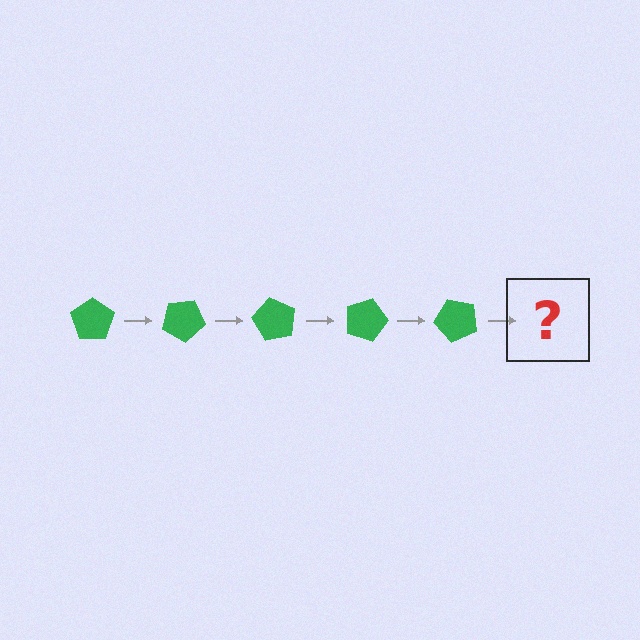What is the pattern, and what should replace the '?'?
The pattern is that the pentagon rotates 30 degrees each step. The '?' should be a green pentagon rotated 150 degrees.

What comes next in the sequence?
The next element should be a green pentagon rotated 150 degrees.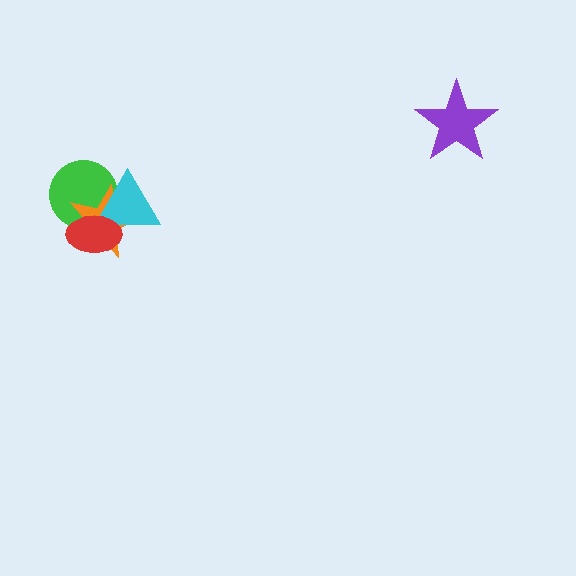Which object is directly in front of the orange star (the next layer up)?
The cyan triangle is directly in front of the orange star.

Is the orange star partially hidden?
Yes, it is partially covered by another shape.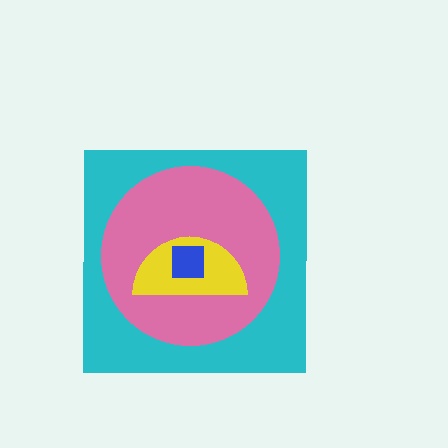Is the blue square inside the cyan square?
Yes.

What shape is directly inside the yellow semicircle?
The blue square.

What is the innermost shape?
The blue square.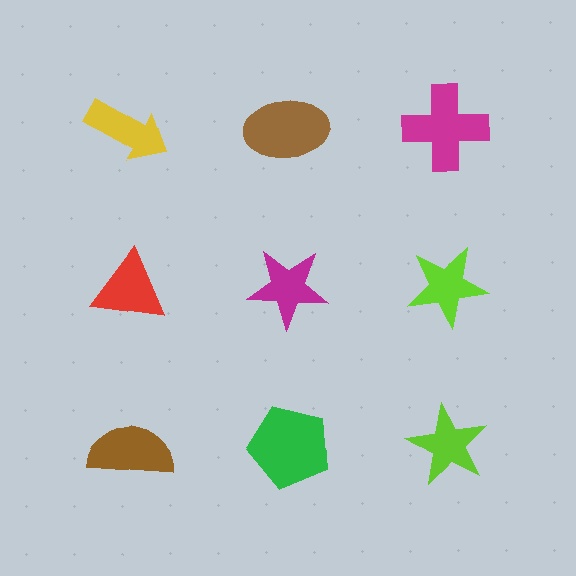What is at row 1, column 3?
A magenta cross.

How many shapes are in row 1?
3 shapes.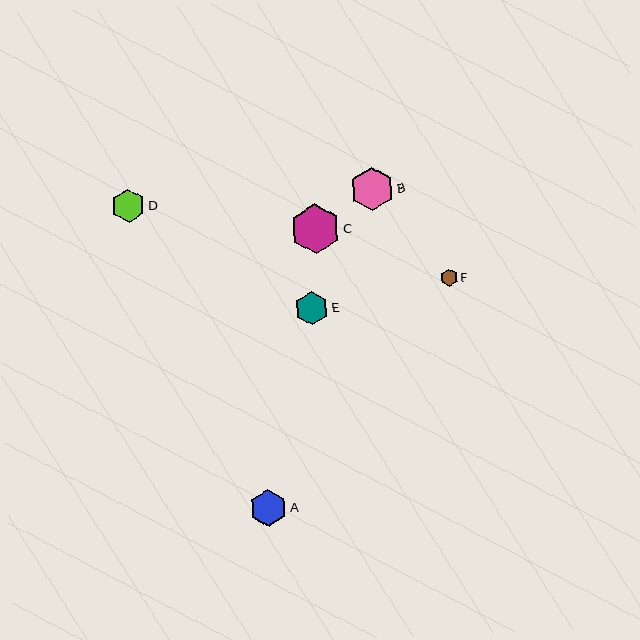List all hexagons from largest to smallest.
From largest to smallest: C, B, A, E, D, F.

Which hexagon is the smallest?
Hexagon F is the smallest with a size of approximately 17 pixels.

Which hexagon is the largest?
Hexagon C is the largest with a size of approximately 50 pixels.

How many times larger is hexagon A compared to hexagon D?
Hexagon A is approximately 1.1 times the size of hexagon D.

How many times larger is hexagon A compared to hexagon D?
Hexagon A is approximately 1.1 times the size of hexagon D.